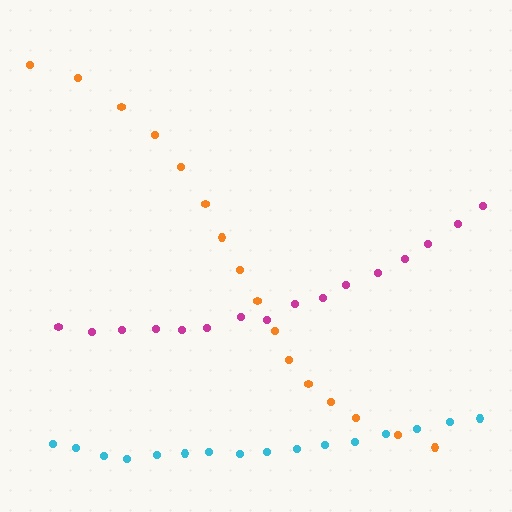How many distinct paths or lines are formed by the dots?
There are 3 distinct paths.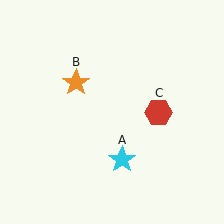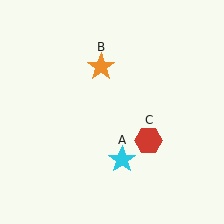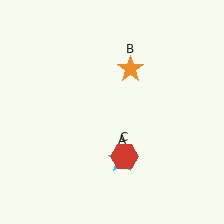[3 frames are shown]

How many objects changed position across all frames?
2 objects changed position: orange star (object B), red hexagon (object C).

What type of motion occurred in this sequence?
The orange star (object B), red hexagon (object C) rotated clockwise around the center of the scene.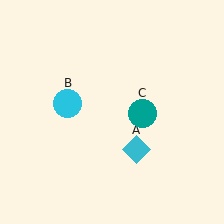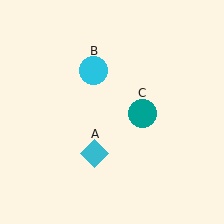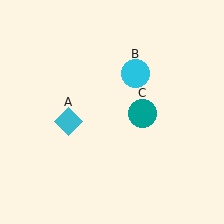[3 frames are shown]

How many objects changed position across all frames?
2 objects changed position: cyan diamond (object A), cyan circle (object B).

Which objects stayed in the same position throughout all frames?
Teal circle (object C) remained stationary.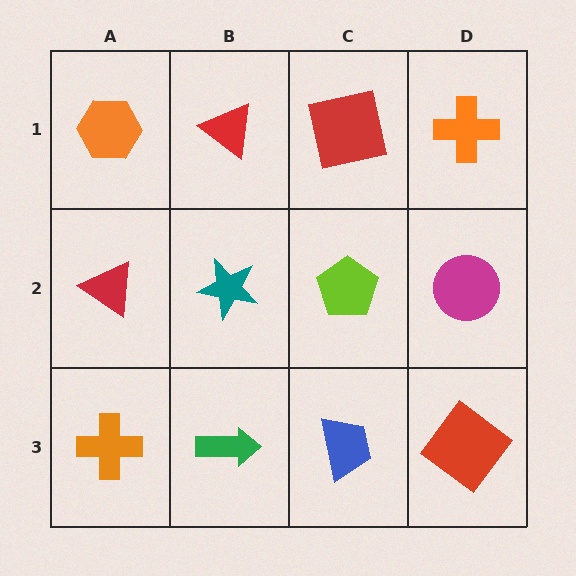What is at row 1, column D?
An orange cross.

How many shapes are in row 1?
4 shapes.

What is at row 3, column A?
An orange cross.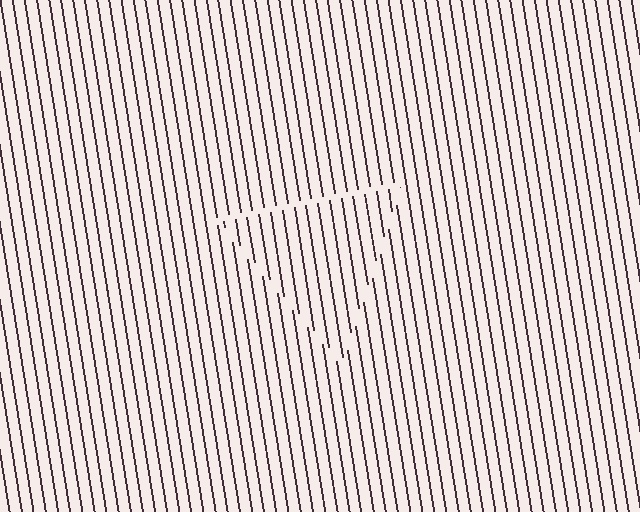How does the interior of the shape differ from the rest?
The interior of the shape contains the same grating, shifted by half a period — the contour is defined by the phase discontinuity where line-ends from the inner and outer gratings abut.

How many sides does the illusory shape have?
3 sides — the line-ends trace a triangle.